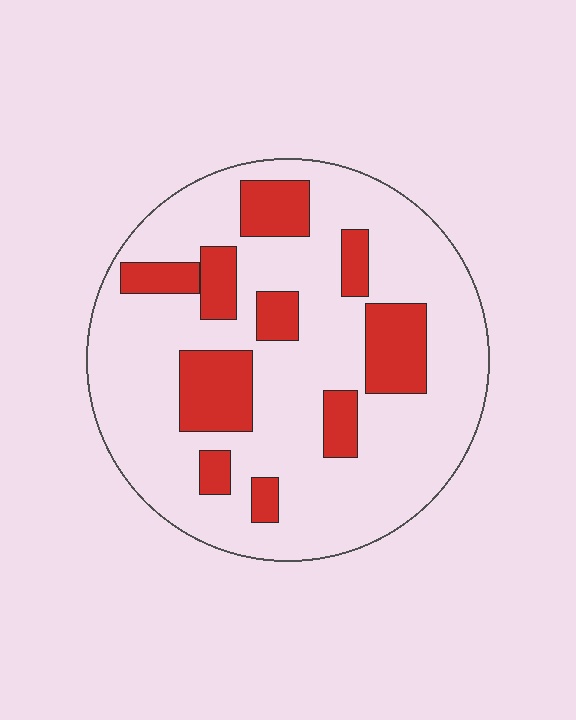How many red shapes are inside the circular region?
10.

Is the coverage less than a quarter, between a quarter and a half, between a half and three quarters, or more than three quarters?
Less than a quarter.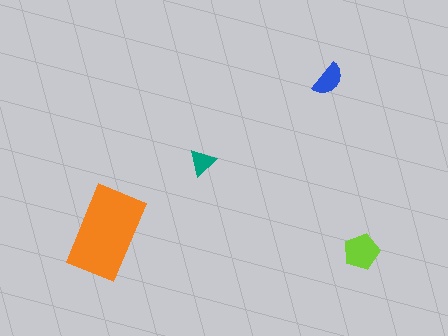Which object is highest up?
The blue semicircle is topmost.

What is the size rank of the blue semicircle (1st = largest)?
3rd.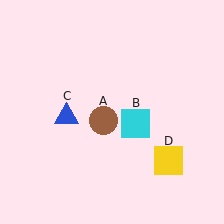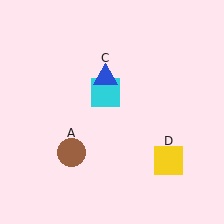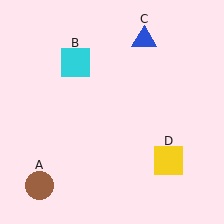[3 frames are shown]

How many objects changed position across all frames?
3 objects changed position: brown circle (object A), cyan square (object B), blue triangle (object C).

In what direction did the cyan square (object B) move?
The cyan square (object B) moved up and to the left.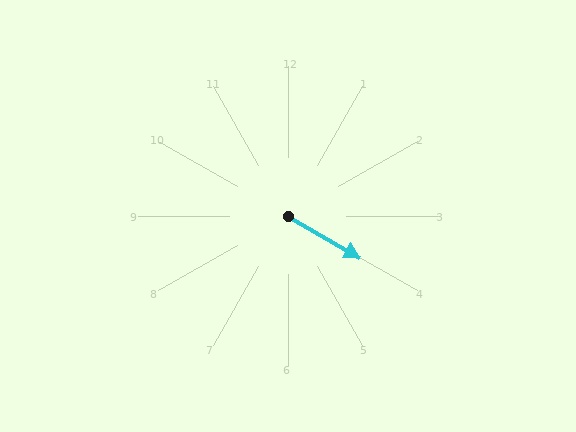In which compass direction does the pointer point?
Southeast.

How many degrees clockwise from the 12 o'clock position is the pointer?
Approximately 120 degrees.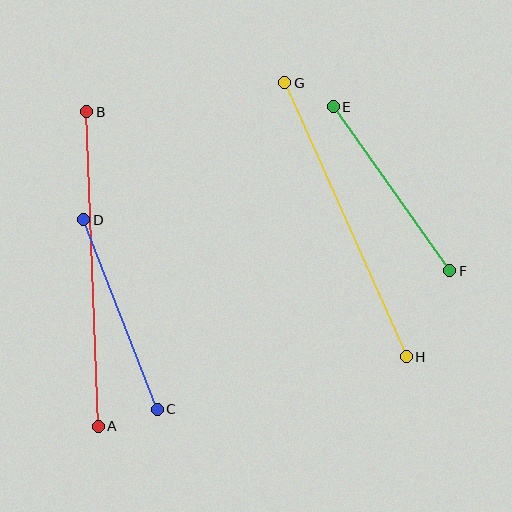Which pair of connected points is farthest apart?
Points A and B are farthest apart.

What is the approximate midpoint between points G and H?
The midpoint is at approximately (346, 220) pixels.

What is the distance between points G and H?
The distance is approximately 300 pixels.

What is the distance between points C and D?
The distance is approximately 203 pixels.